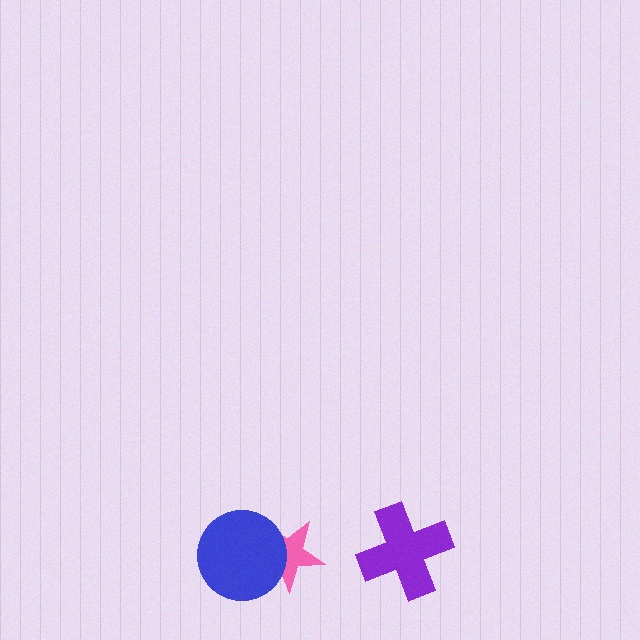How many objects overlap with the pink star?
1 object overlaps with the pink star.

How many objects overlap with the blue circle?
1 object overlaps with the blue circle.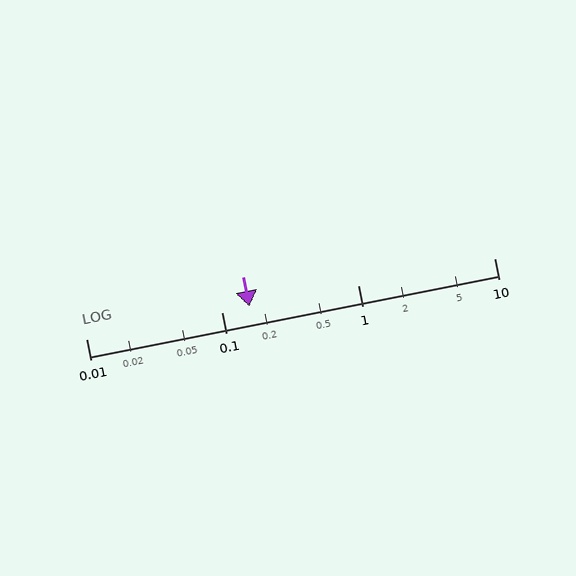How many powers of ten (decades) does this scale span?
The scale spans 3 decades, from 0.01 to 10.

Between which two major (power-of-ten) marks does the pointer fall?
The pointer is between 0.1 and 1.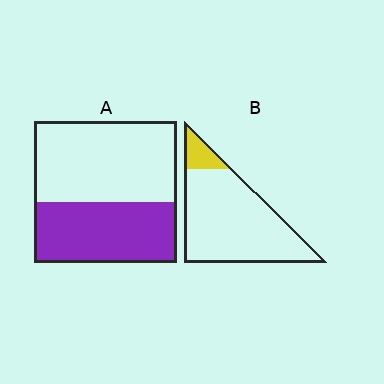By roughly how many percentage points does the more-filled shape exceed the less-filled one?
By roughly 30 percentage points (A over B).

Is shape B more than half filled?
No.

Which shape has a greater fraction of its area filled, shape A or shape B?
Shape A.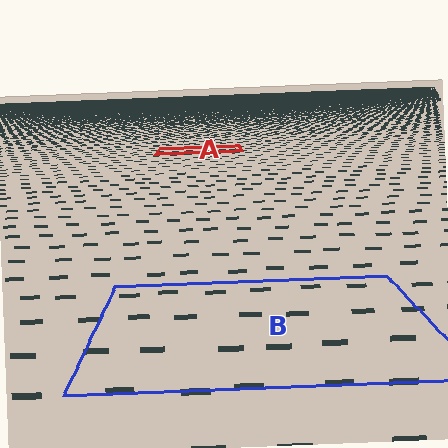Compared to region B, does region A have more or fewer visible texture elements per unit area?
Region A has more texture elements per unit area — they are packed more densely because it is farther away.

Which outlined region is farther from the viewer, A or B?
Region A is farther from the viewer — the texture elements inside it appear smaller and more densely packed.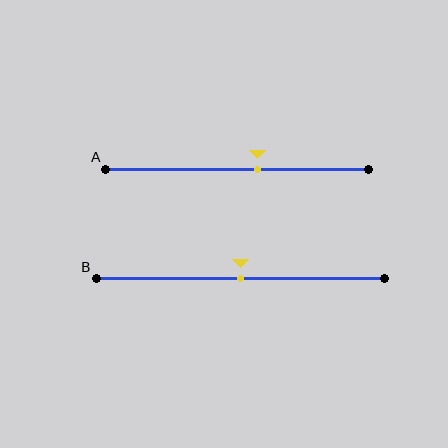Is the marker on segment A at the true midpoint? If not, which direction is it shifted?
No, the marker on segment A is shifted to the right by about 8% of the segment length.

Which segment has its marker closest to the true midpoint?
Segment B has its marker closest to the true midpoint.